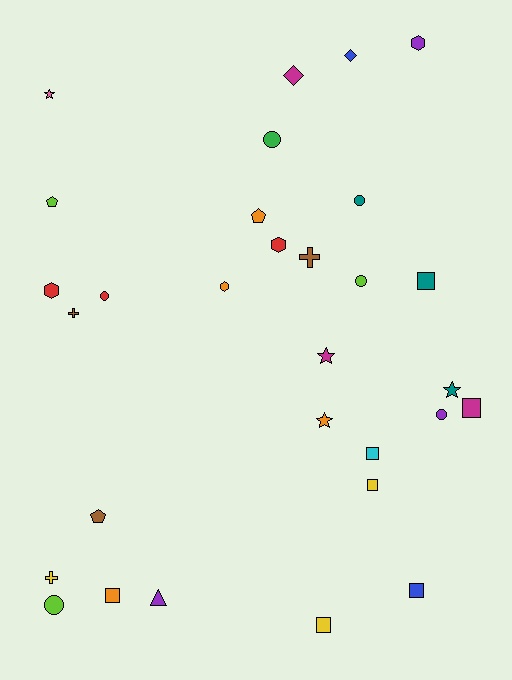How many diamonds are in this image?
There are 2 diamonds.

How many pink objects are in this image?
There is 1 pink object.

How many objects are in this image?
There are 30 objects.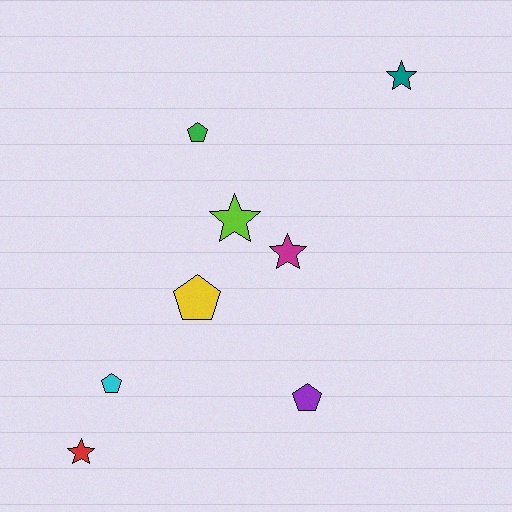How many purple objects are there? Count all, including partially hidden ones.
There is 1 purple object.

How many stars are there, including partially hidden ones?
There are 4 stars.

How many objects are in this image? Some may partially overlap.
There are 8 objects.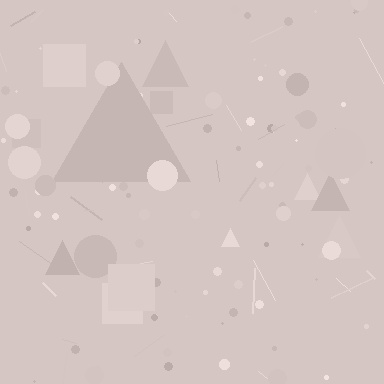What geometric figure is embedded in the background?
A triangle is embedded in the background.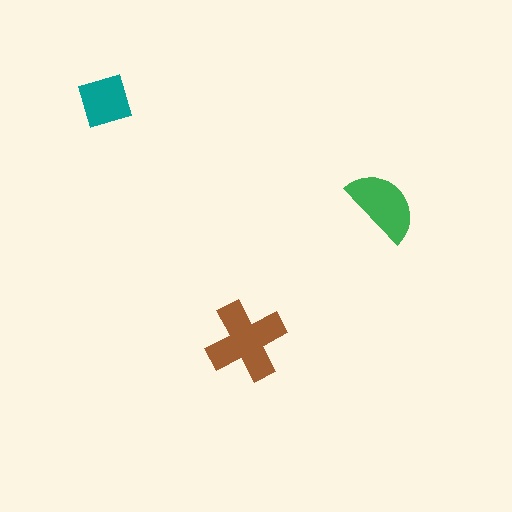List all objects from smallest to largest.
The teal diamond, the green semicircle, the brown cross.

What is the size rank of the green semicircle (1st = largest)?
2nd.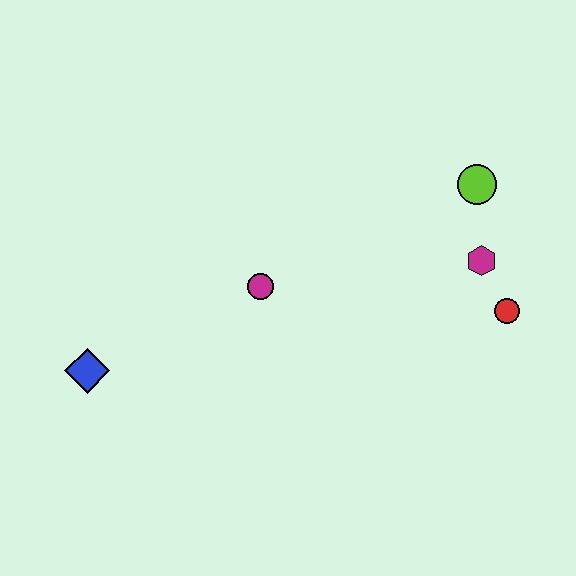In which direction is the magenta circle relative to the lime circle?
The magenta circle is to the left of the lime circle.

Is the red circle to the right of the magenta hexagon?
Yes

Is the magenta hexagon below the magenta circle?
No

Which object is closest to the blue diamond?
The magenta circle is closest to the blue diamond.